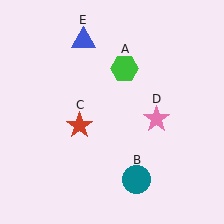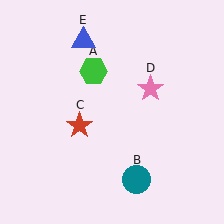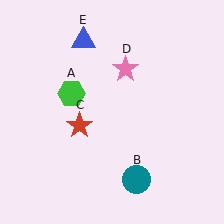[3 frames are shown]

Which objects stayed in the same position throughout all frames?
Teal circle (object B) and red star (object C) and blue triangle (object E) remained stationary.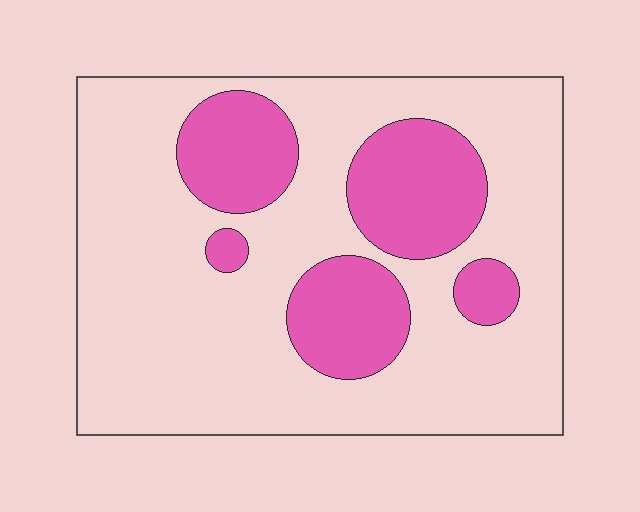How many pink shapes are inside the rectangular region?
5.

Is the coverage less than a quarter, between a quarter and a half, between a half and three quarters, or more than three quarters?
Between a quarter and a half.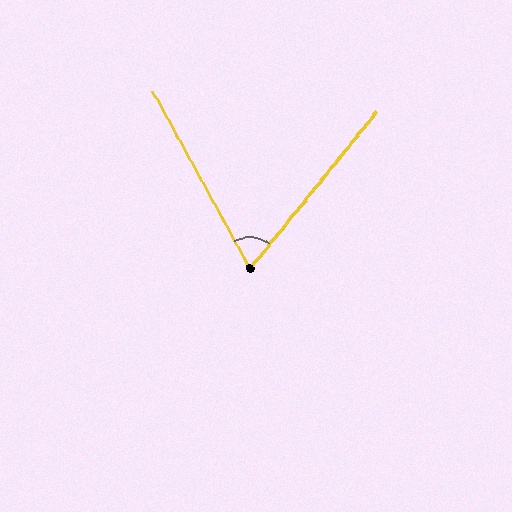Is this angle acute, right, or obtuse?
It is acute.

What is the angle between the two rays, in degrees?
Approximately 68 degrees.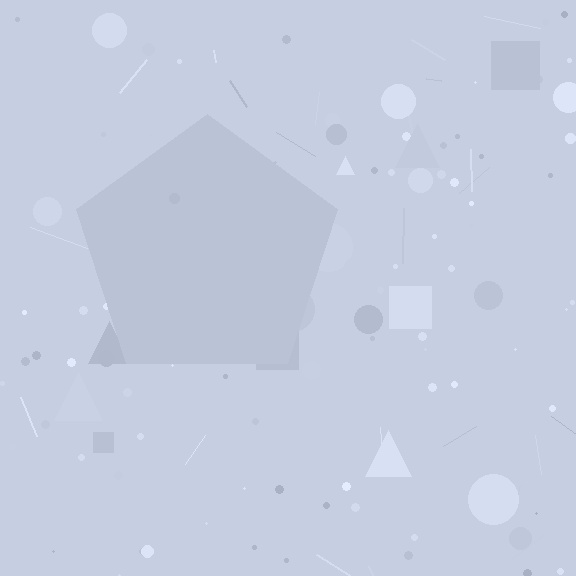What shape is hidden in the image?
A pentagon is hidden in the image.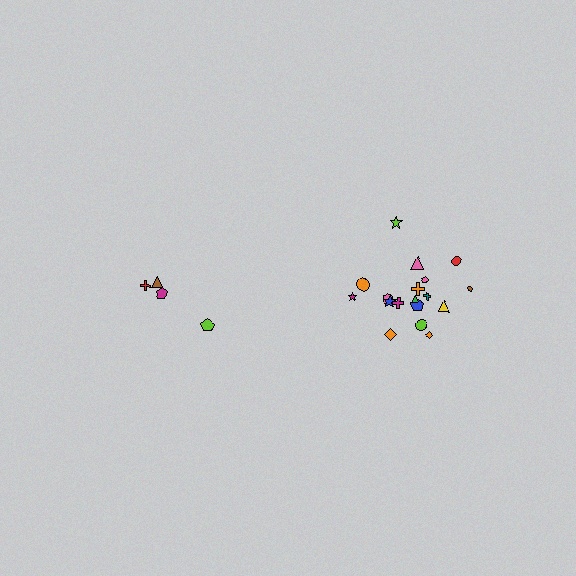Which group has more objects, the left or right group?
The right group.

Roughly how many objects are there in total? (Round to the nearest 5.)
Roughly 20 objects in total.